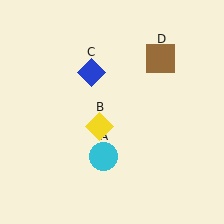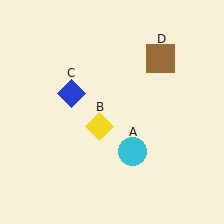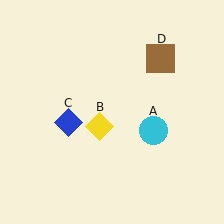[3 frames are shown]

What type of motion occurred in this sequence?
The cyan circle (object A), blue diamond (object C) rotated counterclockwise around the center of the scene.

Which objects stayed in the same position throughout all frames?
Yellow diamond (object B) and brown square (object D) remained stationary.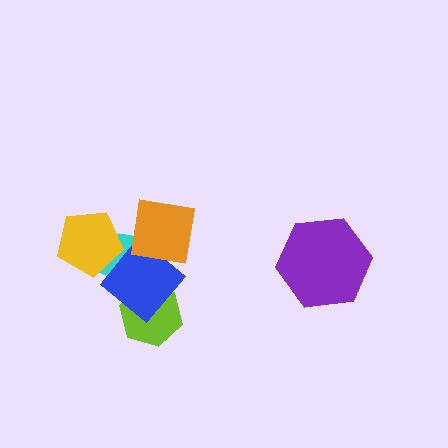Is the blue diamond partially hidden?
Yes, it is partially covered by another shape.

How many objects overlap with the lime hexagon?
1 object overlaps with the lime hexagon.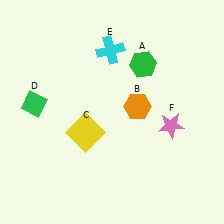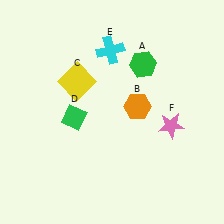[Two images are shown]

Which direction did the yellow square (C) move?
The yellow square (C) moved up.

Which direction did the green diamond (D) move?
The green diamond (D) moved right.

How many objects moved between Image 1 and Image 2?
2 objects moved between the two images.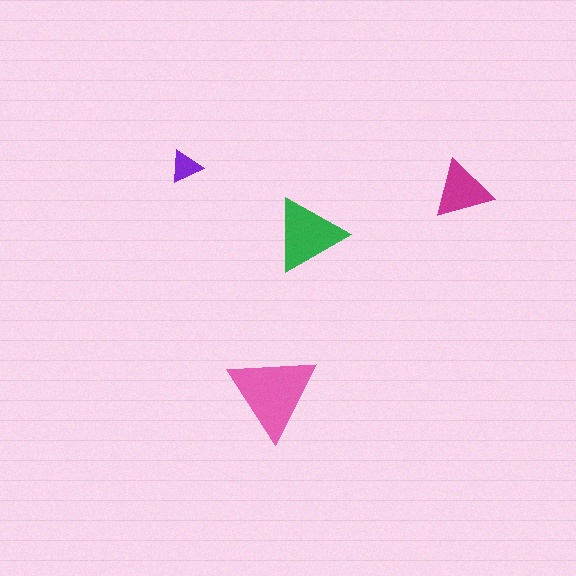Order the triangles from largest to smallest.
the pink one, the green one, the magenta one, the purple one.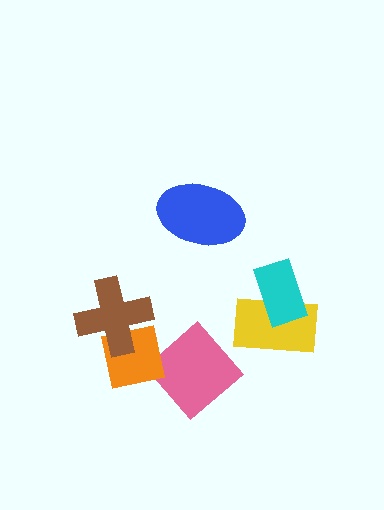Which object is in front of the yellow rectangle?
The cyan rectangle is in front of the yellow rectangle.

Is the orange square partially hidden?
Yes, it is partially covered by another shape.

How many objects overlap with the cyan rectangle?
1 object overlaps with the cyan rectangle.